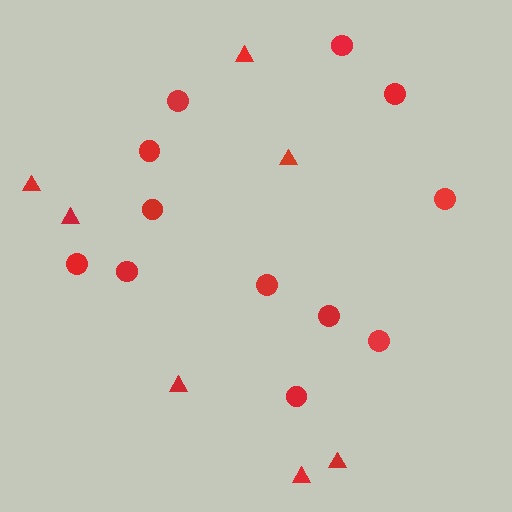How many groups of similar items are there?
There are 2 groups: one group of circles (12) and one group of triangles (7).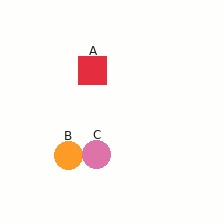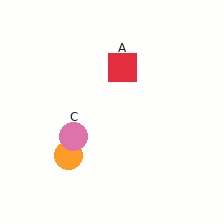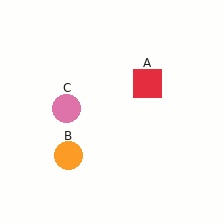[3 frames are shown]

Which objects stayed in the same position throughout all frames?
Orange circle (object B) remained stationary.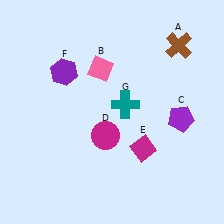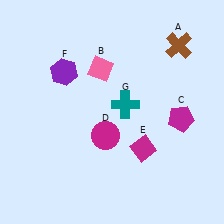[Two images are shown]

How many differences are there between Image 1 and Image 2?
There is 1 difference between the two images.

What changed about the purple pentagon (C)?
In Image 1, C is purple. In Image 2, it changed to magenta.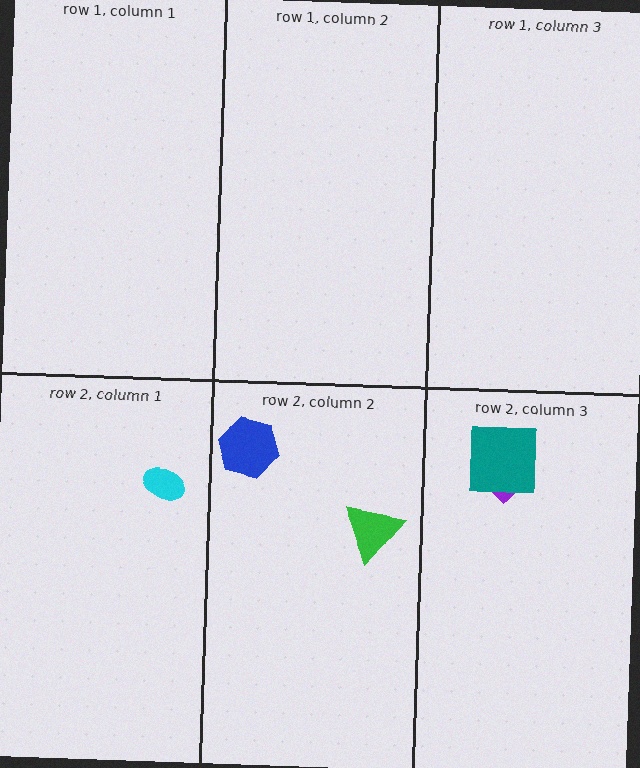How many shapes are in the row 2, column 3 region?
2.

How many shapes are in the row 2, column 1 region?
1.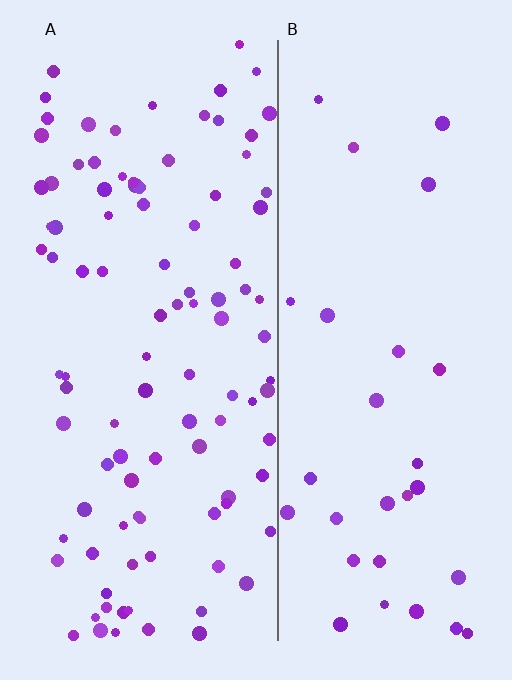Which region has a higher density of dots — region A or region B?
A (the left).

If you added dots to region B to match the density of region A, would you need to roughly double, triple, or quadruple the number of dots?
Approximately triple.